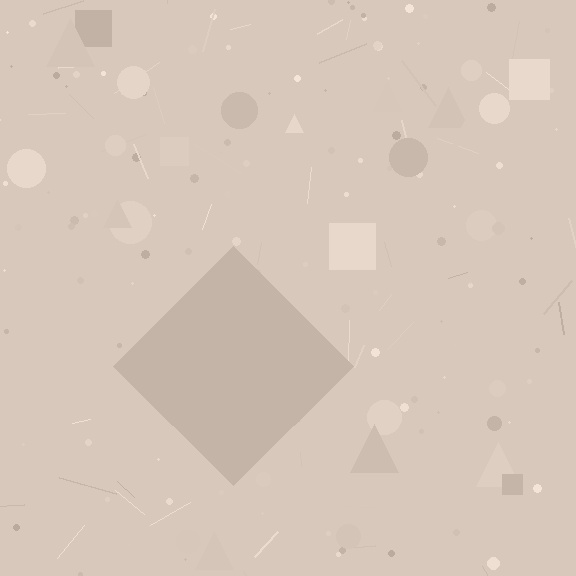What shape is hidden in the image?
A diamond is hidden in the image.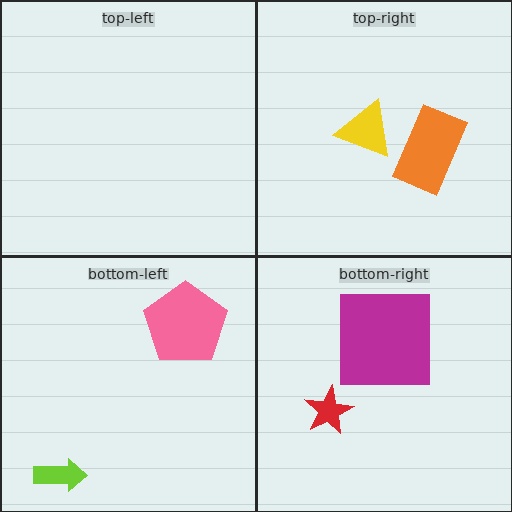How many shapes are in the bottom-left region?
2.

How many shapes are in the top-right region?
2.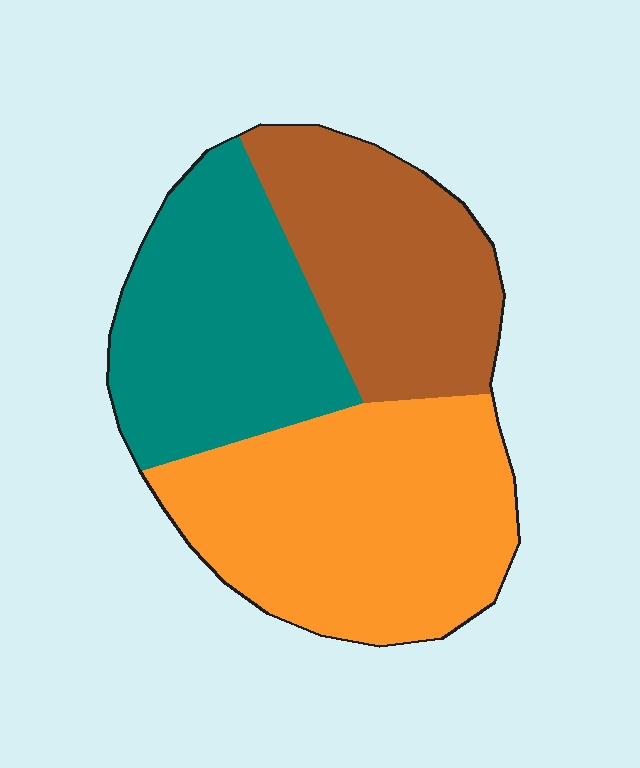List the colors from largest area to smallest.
From largest to smallest: orange, teal, brown.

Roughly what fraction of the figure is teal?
Teal covers around 30% of the figure.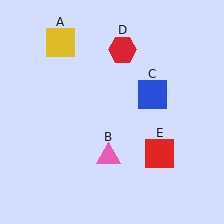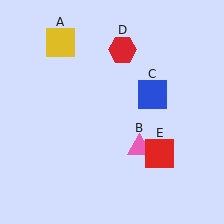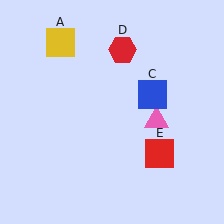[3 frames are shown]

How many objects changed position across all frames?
1 object changed position: pink triangle (object B).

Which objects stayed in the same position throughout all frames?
Yellow square (object A) and blue square (object C) and red hexagon (object D) and red square (object E) remained stationary.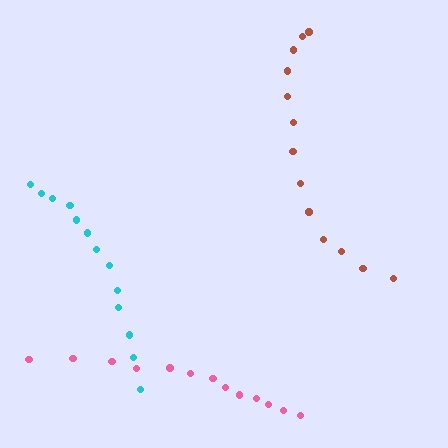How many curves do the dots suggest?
There are 3 distinct paths.